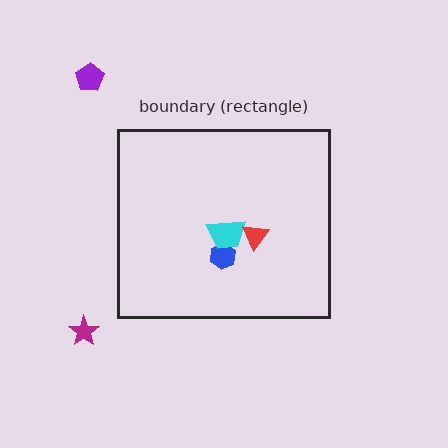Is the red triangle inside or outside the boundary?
Inside.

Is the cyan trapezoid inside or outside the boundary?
Inside.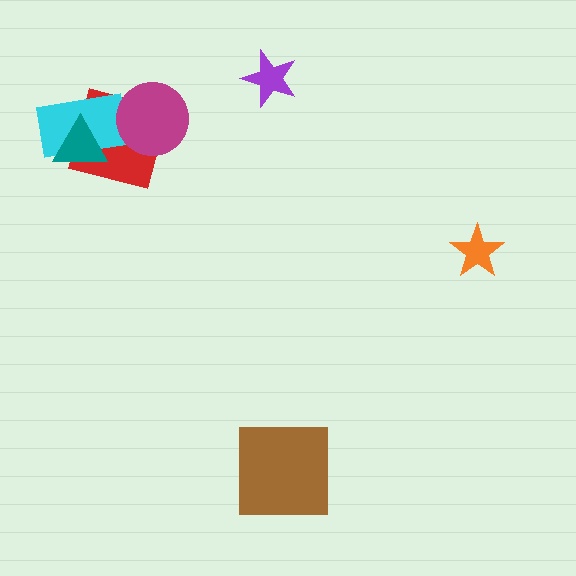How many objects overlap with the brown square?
0 objects overlap with the brown square.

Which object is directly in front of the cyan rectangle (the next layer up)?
The teal triangle is directly in front of the cyan rectangle.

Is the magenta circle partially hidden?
No, no other shape covers it.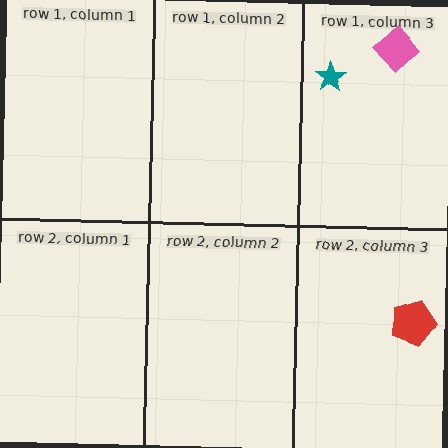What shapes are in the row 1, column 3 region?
The teal star, the pink diamond.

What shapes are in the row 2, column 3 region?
The red pentagon.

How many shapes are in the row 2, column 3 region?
1.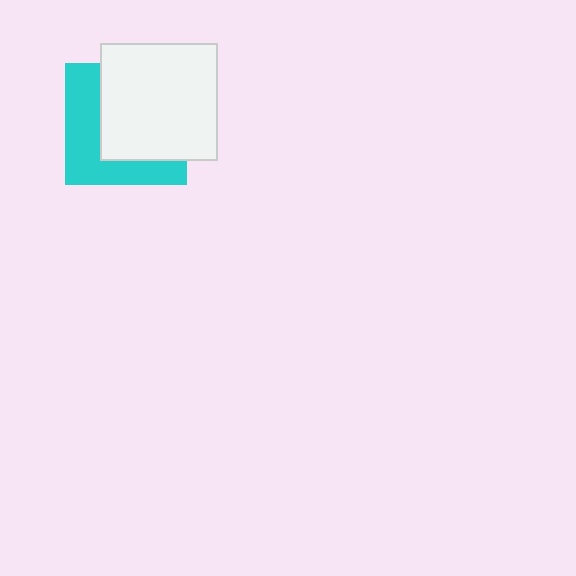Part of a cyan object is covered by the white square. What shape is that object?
It is a square.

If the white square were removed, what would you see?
You would see the complete cyan square.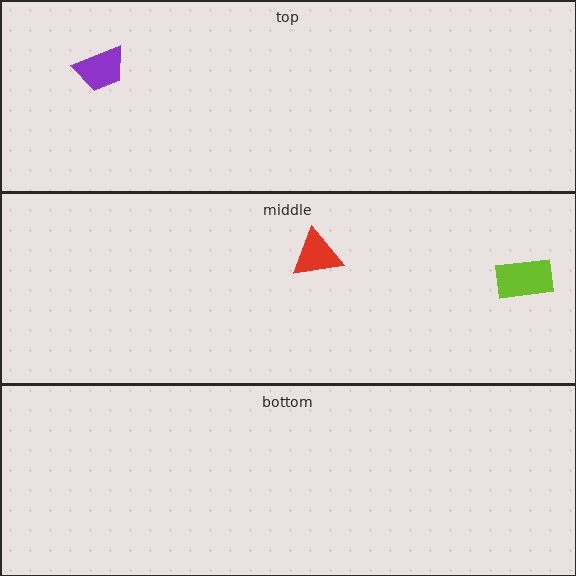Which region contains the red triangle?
The middle region.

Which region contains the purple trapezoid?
The top region.